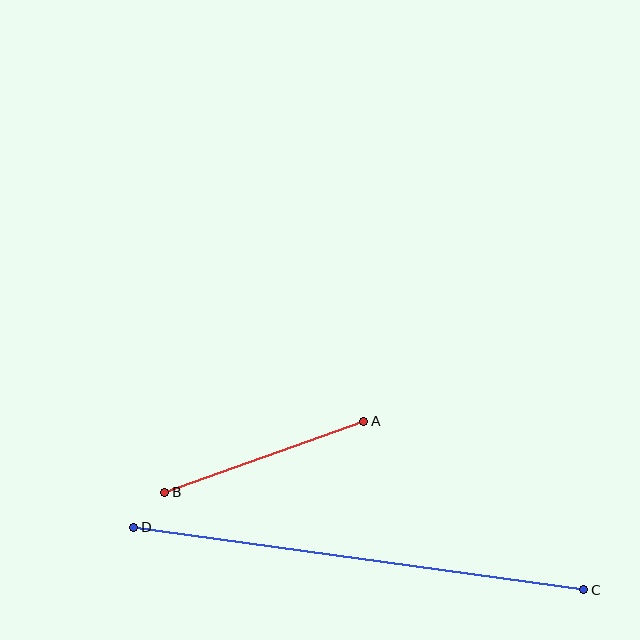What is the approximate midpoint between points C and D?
The midpoint is at approximately (359, 559) pixels.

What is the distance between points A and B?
The distance is approximately 211 pixels.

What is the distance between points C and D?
The distance is approximately 454 pixels.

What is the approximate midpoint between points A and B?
The midpoint is at approximately (264, 457) pixels.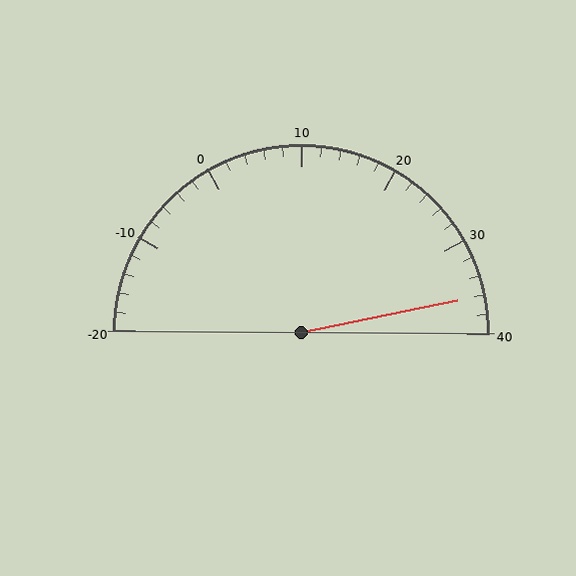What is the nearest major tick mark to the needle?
The nearest major tick mark is 40.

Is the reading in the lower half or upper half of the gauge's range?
The reading is in the upper half of the range (-20 to 40).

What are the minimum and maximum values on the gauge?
The gauge ranges from -20 to 40.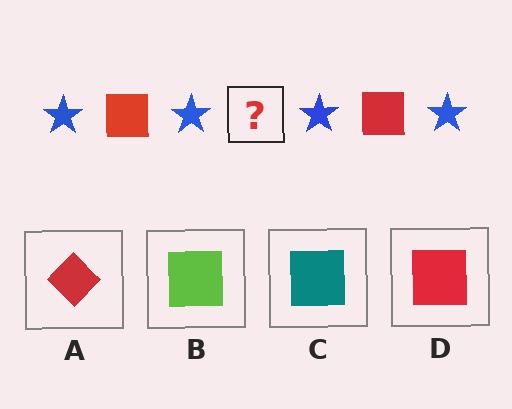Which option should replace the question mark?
Option D.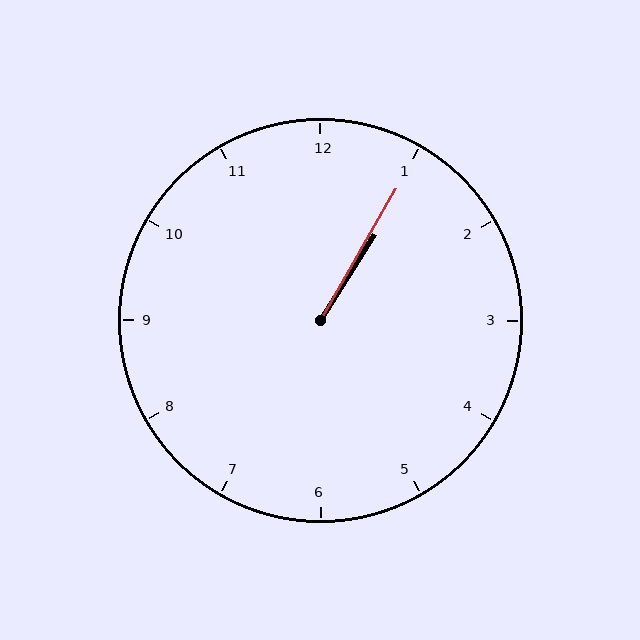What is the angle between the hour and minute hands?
Approximately 2 degrees.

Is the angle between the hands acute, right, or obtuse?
It is acute.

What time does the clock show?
1:05.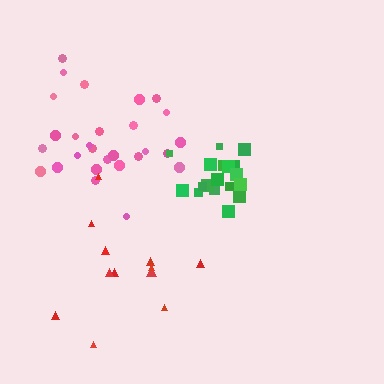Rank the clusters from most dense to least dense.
green, pink, red.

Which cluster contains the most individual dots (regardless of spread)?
Pink (28).